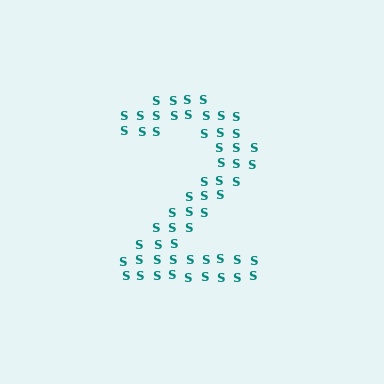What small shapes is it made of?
It is made of small letter S's.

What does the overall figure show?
The overall figure shows the digit 2.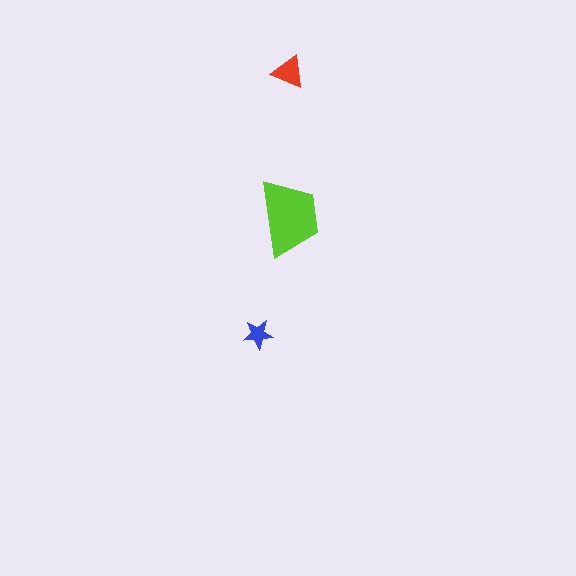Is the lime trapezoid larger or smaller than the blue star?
Larger.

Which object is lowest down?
The blue star is bottommost.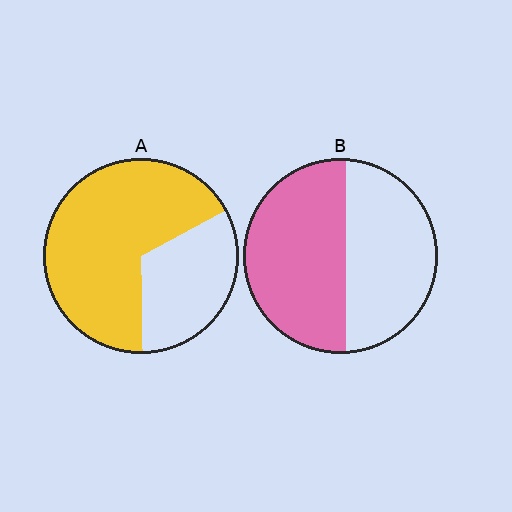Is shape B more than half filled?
Roughly half.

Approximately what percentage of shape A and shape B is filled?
A is approximately 65% and B is approximately 55%.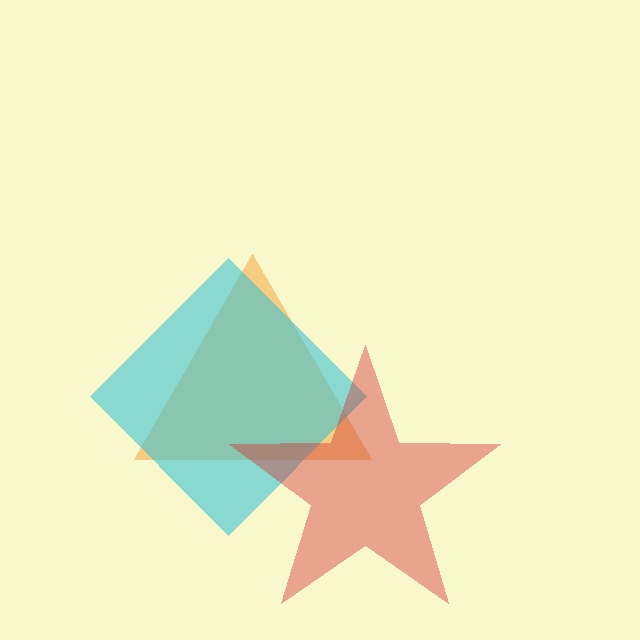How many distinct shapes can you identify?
There are 3 distinct shapes: an orange triangle, a cyan diamond, a red star.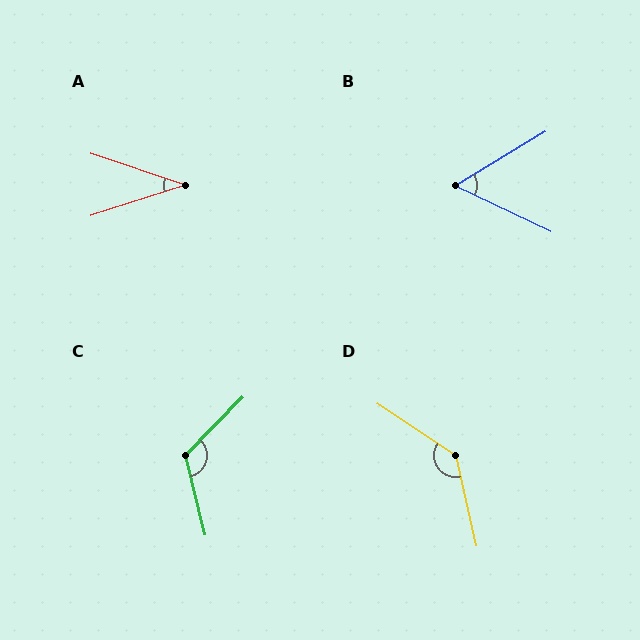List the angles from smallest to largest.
A (36°), B (57°), C (122°), D (137°).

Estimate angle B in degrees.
Approximately 57 degrees.